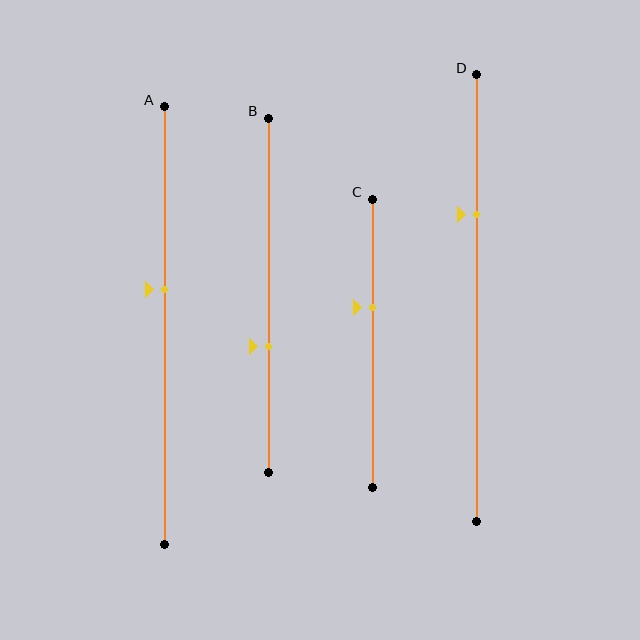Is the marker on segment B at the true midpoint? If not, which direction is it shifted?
No, the marker on segment B is shifted downward by about 15% of the segment length.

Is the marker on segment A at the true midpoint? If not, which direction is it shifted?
No, the marker on segment A is shifted upward by about 8% of the segment length.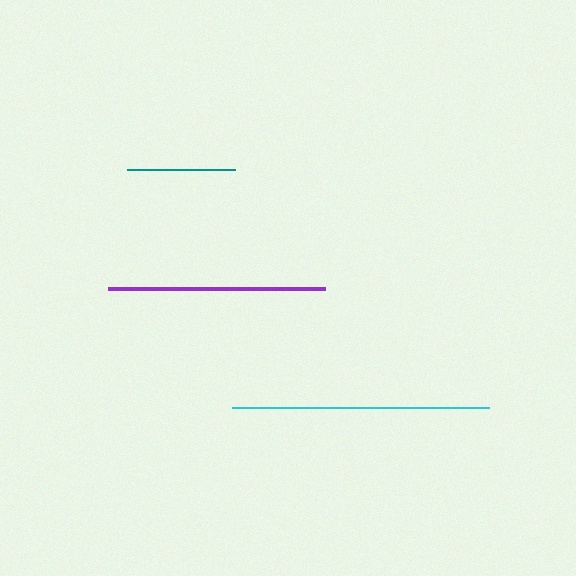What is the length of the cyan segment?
The cyan segment is approximately 257 pixels long.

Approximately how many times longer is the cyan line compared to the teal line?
The cyan line is approximately 2.4 times the length of the teal line.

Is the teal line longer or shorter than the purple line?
The purple line is longer than the teal line.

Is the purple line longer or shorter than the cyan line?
The cyan line is longer than the purple line.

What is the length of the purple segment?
The purple segment is approximately 217 pixels long.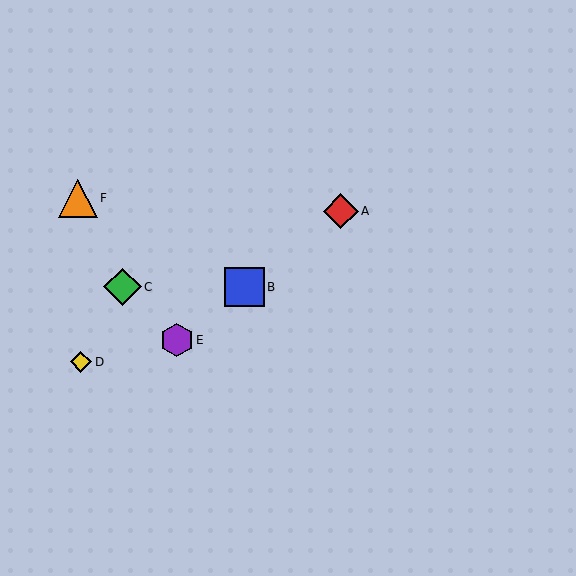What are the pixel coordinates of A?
Object A is at (341, 211).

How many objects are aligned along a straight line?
3 objects (A, B, E) are aligned along a straight line.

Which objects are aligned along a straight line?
Objects A, B, E are aligned along a straight line.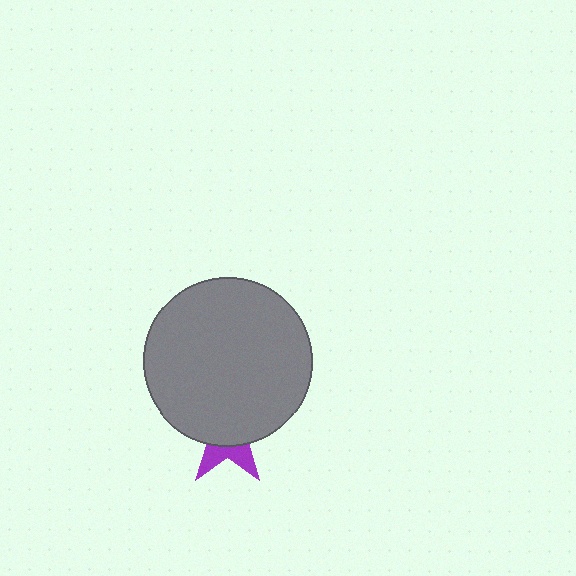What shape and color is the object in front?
The object in front is a gray circle.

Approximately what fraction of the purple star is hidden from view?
Roughly 67% of the purple star is hidden behind the gray circle.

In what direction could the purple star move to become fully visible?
The purple star could move down. That would shift it out from behind the gray circle entirely.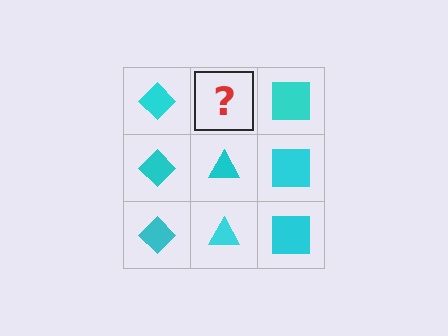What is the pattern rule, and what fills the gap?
The rule is that each column has a consistent shape. The gap should be filled with a cyan triangle.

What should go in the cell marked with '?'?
The missing cell should contain a cyan triangle.